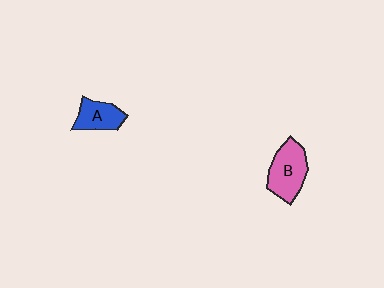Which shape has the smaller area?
Shape A (blue).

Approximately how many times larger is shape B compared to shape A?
Approximately 1.5 times.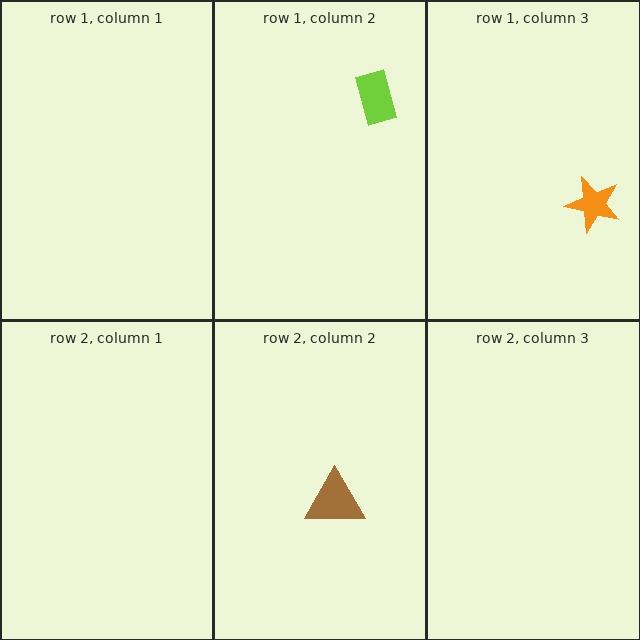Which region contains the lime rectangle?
The row 1, column 2 region.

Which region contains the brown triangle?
The row 2, column 2 region.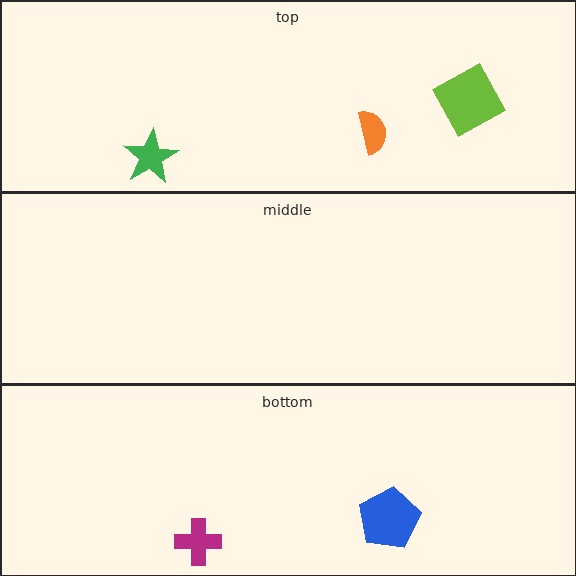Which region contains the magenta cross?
The bottom region.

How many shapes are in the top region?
3.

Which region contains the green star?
The top region.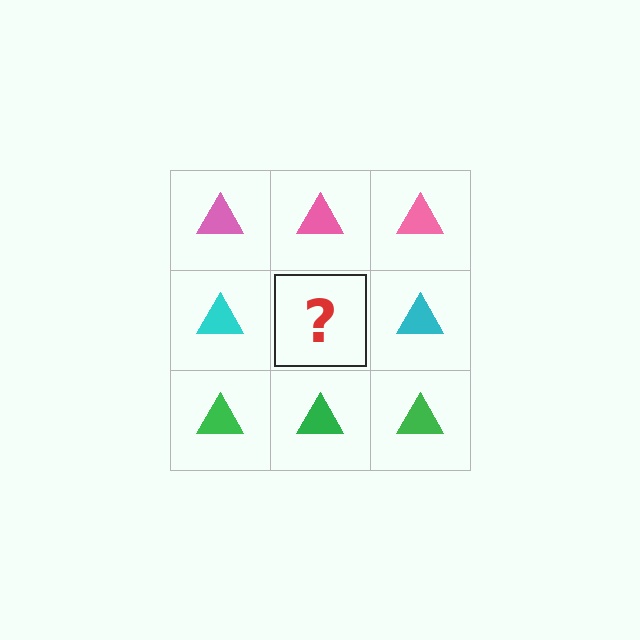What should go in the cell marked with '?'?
The missing cell should contain a cyan triangle.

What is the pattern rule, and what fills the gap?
The rule is that each row has a consistent color. The gap should be filled with a cyan triangle.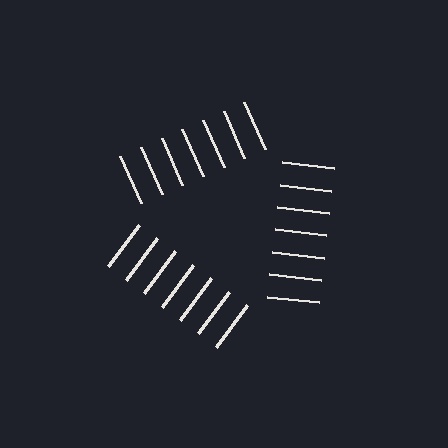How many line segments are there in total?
21 — 7 along each of the 3 edges.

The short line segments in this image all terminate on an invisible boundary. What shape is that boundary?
An illusory triangle — the line segments terminate on its edges but no continuous stroke is drawn.